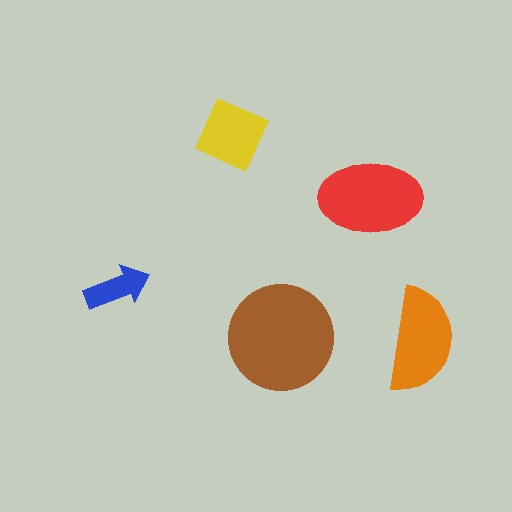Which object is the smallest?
The blue arrow.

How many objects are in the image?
There are 5 objects in the image.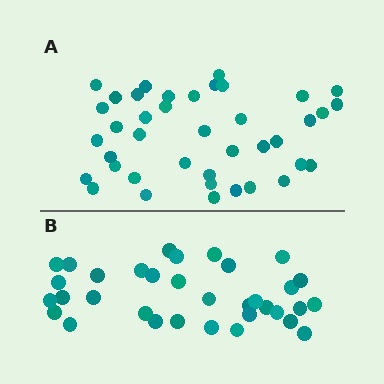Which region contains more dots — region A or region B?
Region A (the top region) has more dots.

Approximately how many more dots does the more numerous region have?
Region A has about 6 more dots than region B.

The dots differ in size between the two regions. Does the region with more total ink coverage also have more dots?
No. Region B has more total ink coverage because its dots are larger, but region A actually contains more individual dots. Total area can be misleading — the number of items is what matters here.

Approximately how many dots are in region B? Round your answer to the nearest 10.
About 30 dots. (The exact count is 34, which rounds to 30.)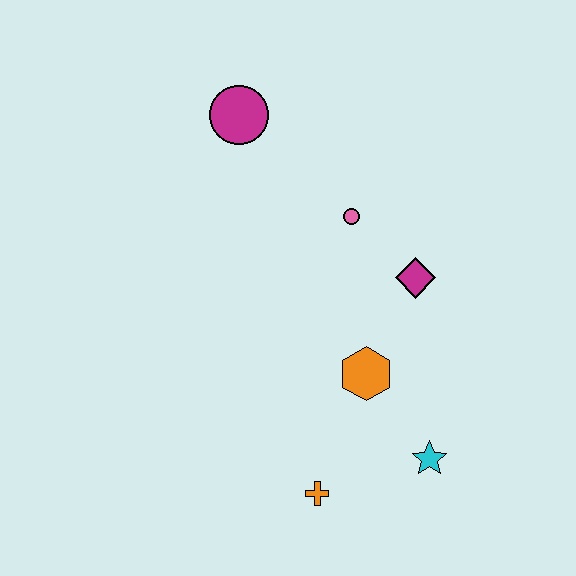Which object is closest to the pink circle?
The magenta diamond is closest to the pink circle.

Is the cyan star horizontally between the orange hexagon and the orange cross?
No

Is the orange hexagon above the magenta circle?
No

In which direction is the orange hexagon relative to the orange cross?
The orange hexagon is above the orange cross.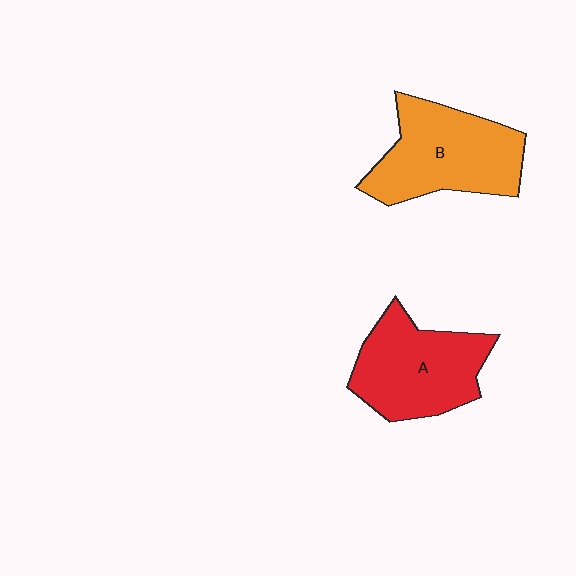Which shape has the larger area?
Shape B (orange).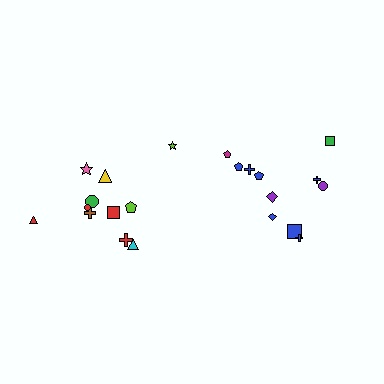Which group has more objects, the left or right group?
The right group.